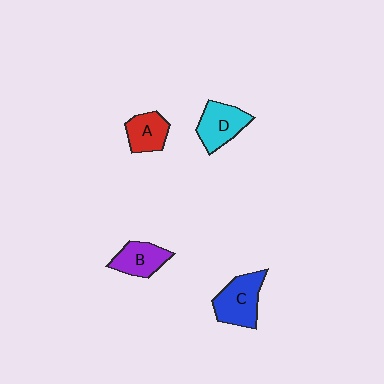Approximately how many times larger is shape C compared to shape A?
Approximately 1.4 times.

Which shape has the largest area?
Shape C (blue).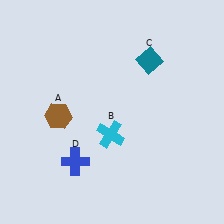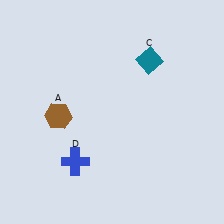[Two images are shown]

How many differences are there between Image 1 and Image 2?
There is 1 difference between the two images.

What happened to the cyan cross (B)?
The cyan cross (B) was removed in Image 2. It was in the bottom-left area of Image 1.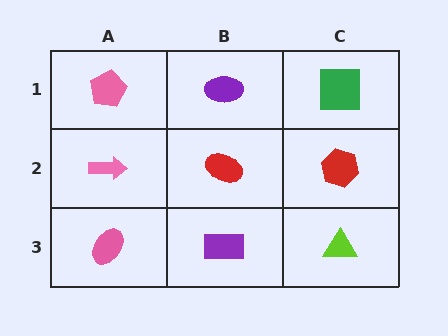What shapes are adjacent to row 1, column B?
A red ellipse (row 2, column B), a pink pentagon (row 1, column A), a green square (row 1, column C).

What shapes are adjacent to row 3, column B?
A red ellipse (row 2, column B), a pink ellipse (row 3, column A), a lime triangle (row 3, column C).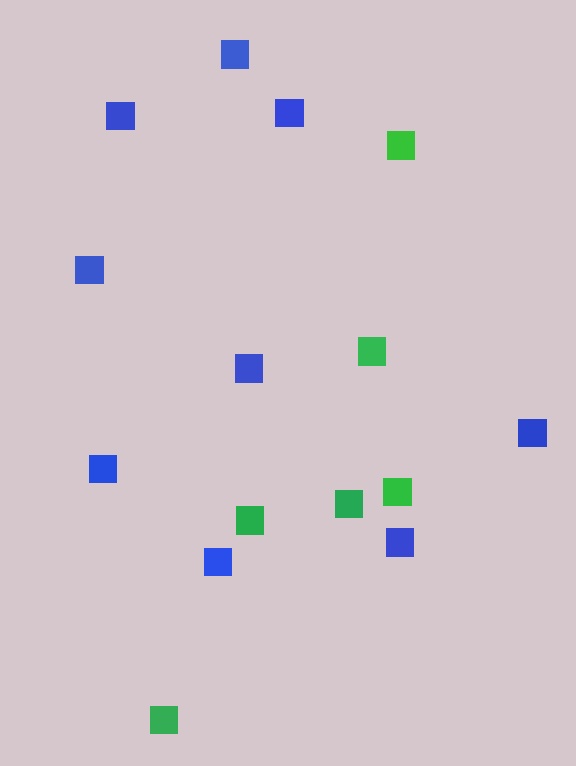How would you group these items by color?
There are 2 groups: one group of green squares (6) and one group of blue squares (9).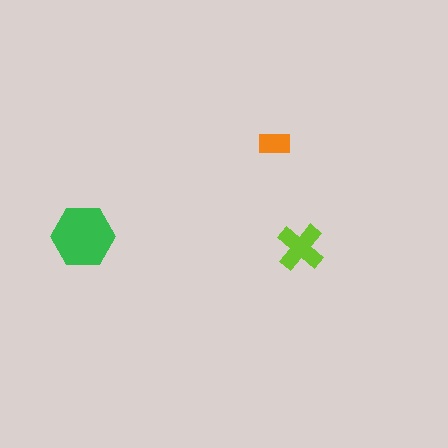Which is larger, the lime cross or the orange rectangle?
The lime cross.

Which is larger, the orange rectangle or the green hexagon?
The green hexagon.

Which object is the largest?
The green hexagon.